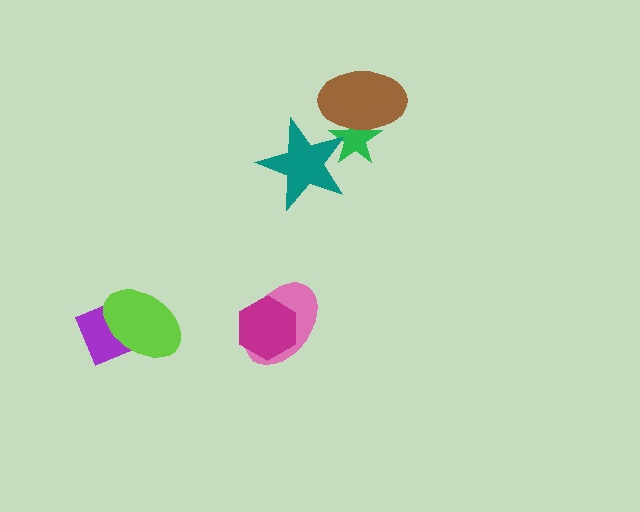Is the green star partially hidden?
Yes, it is partially covered by another shape.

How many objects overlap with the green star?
2 objects overlap with the green star.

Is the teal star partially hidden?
No, no other shape covers it.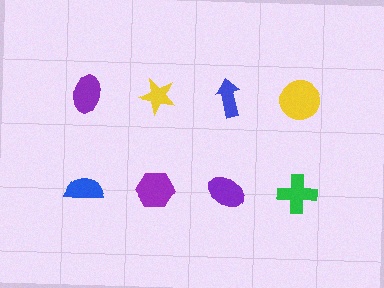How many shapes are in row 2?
4 shapes.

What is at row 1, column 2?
A yellow star.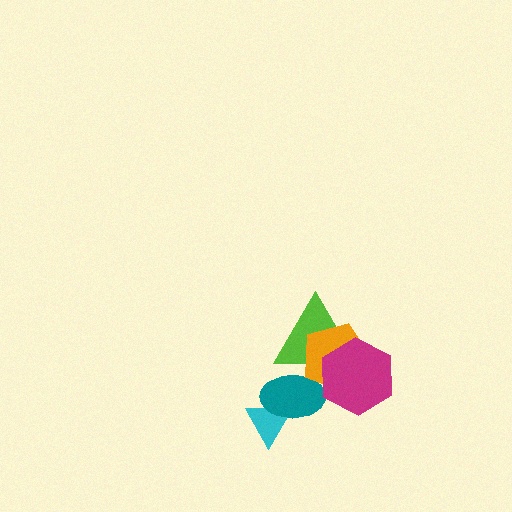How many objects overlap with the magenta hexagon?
2 objects overlap with the magenta hexagon.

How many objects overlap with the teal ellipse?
3 objects overlap with the teal ellipse.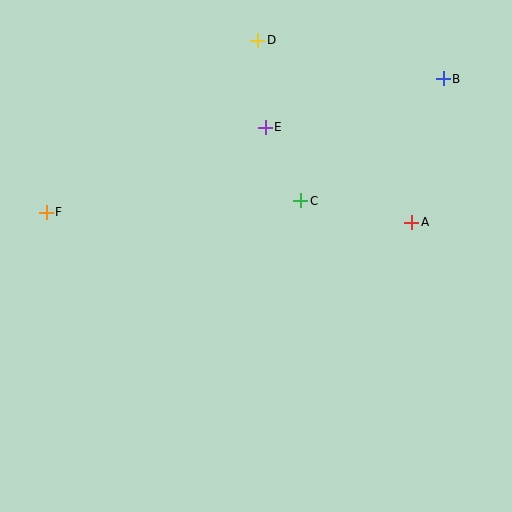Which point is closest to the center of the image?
Point C at (300, 201) is closest to the center.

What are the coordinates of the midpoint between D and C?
The midpoint between D and C is at (279, 121).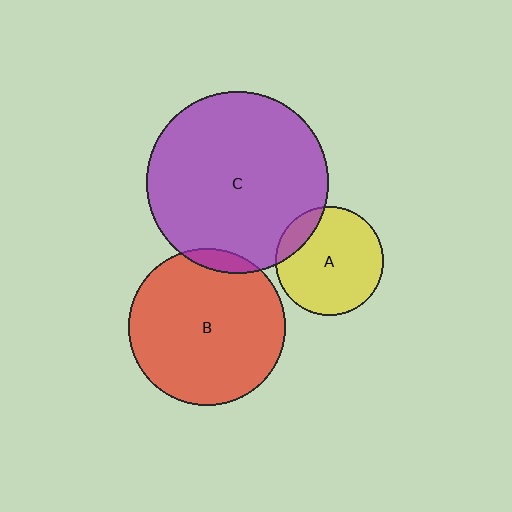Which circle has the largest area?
Circle C (purple).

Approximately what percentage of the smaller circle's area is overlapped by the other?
Approximately 5%.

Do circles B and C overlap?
Yes.